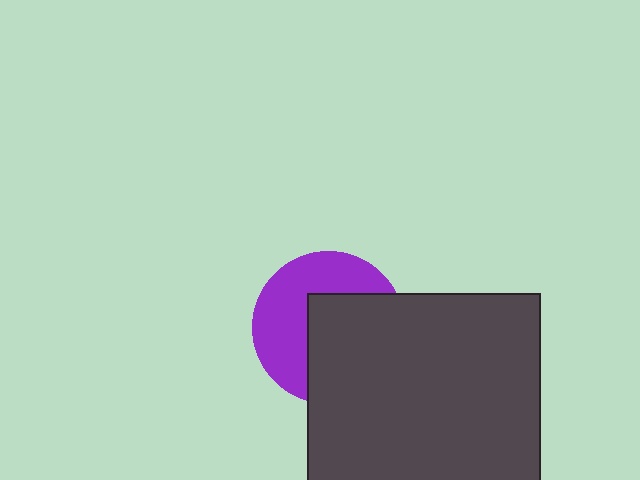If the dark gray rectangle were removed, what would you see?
You would see the complete purple circle.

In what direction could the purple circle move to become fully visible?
The purple circle could move toward the upper-left. That would shift it out from behind the dark gray rectangle entirely.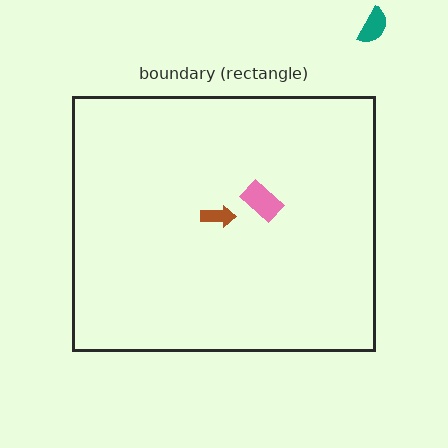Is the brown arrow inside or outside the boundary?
Inside.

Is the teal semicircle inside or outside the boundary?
Outside.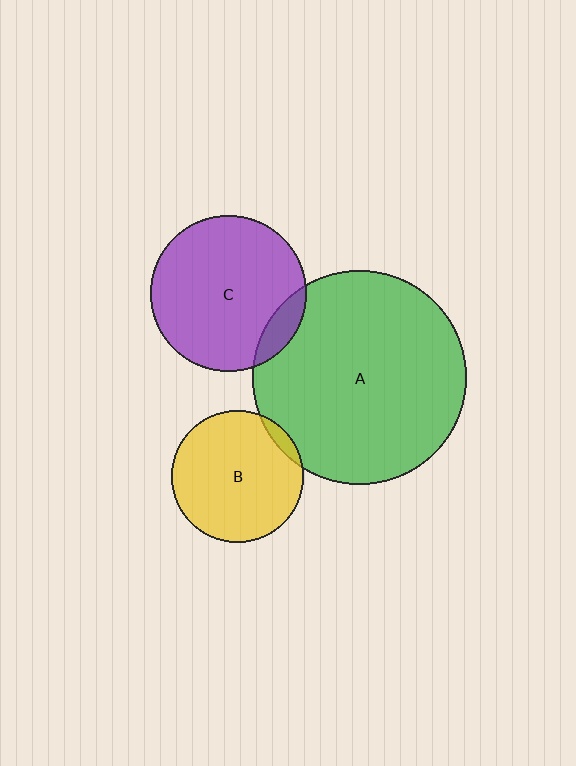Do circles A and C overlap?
Yes.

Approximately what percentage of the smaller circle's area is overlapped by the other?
Approximately 10%.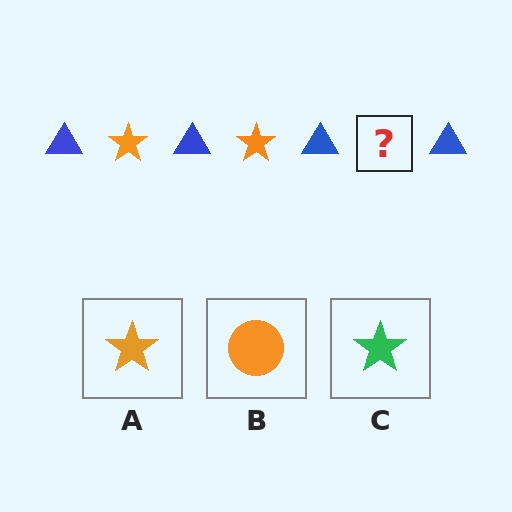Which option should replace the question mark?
Option A.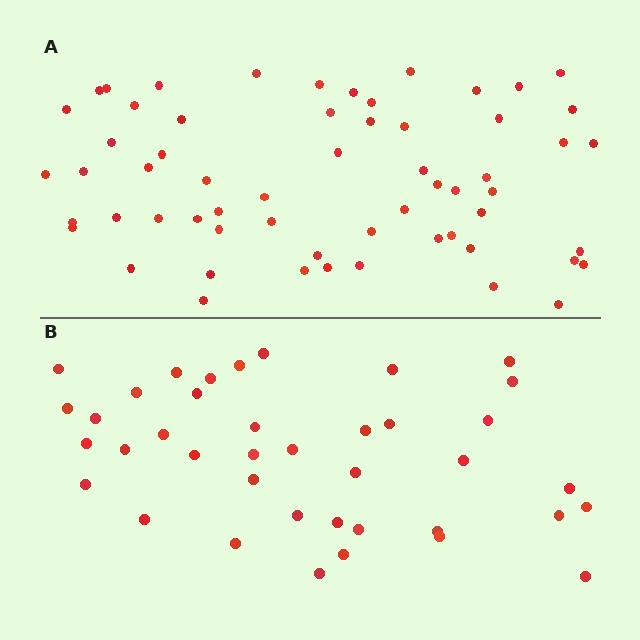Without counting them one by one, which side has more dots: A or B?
Region A (the top region) has more dots.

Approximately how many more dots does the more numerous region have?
Region A has approximately 20 more dots than region B.